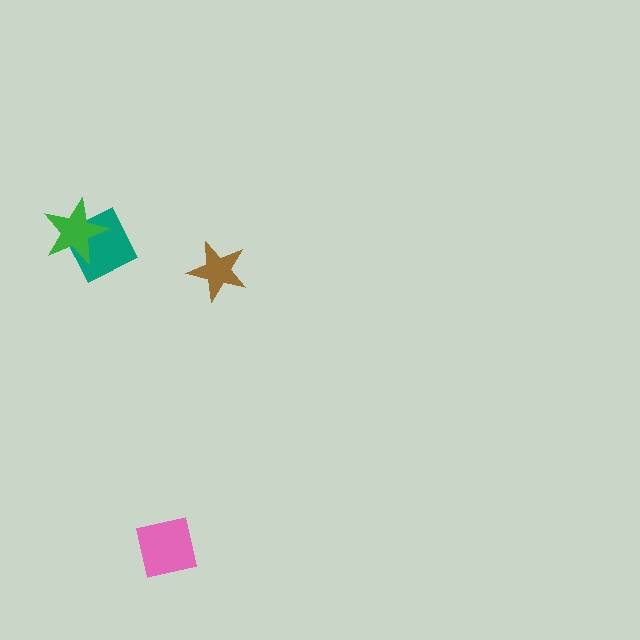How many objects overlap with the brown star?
0 objects overlap with the brown star.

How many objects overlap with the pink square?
0 objects overlap with the pink square.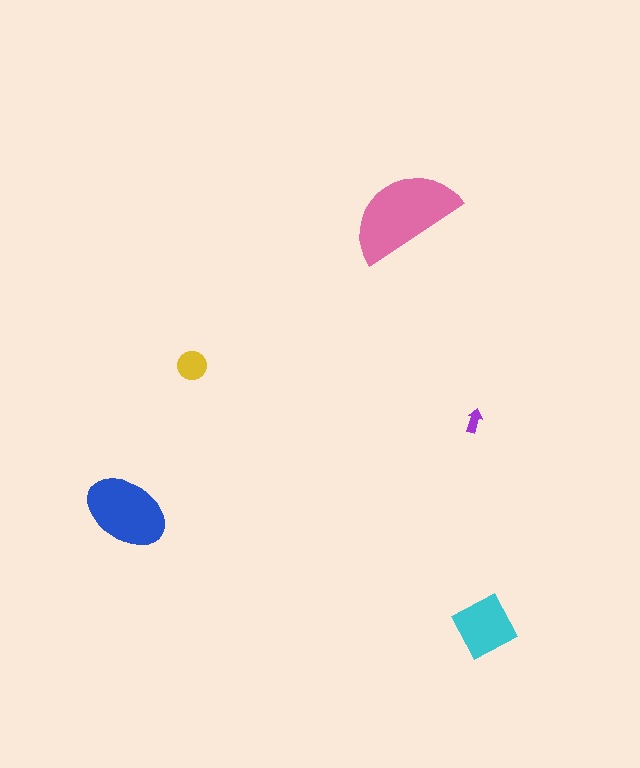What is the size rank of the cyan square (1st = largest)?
3rd.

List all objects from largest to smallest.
The pink semicircle, the blue ellipse, the cyan square, the yellow circle, the purple arrow.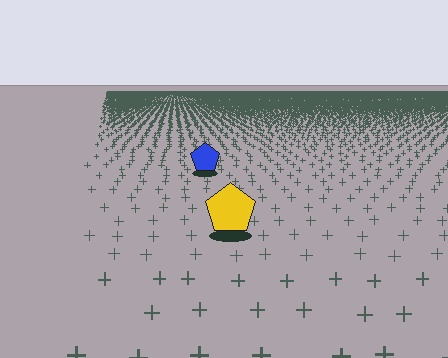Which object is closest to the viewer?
The yellow pentagon is closest. The texture marks near it are larger and more spread out.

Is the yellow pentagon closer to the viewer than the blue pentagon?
Yes. The yellow pentagon is closer — you can tell from the texture gradient: the ground texture is coarser near it.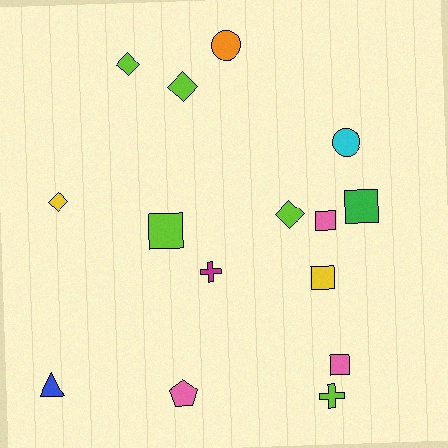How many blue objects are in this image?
There is 1 blue object.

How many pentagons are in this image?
There is 1 pentagon.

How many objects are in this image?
There are 15 objects.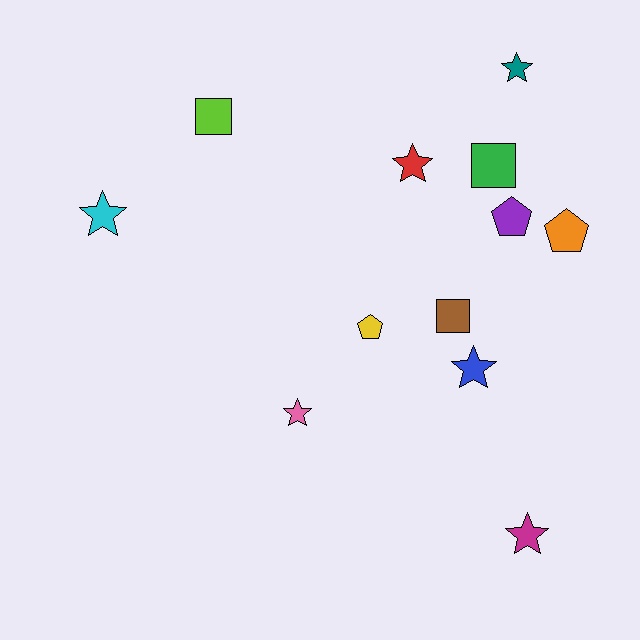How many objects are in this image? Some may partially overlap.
There are 12 objects.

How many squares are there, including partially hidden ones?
There are 3 squares.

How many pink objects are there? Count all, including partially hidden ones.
There is 1 pink object.